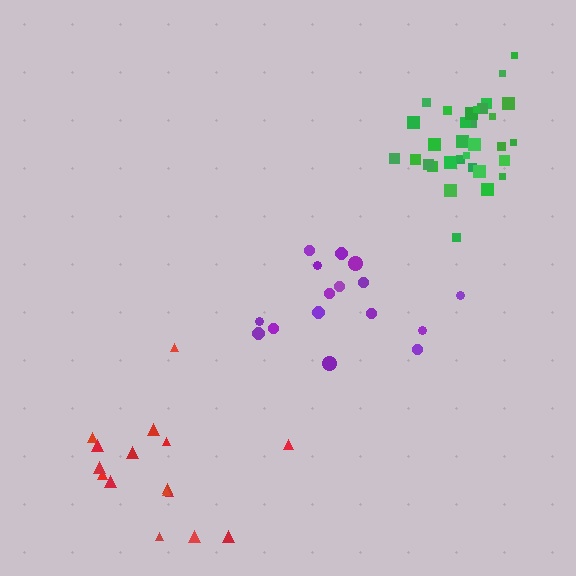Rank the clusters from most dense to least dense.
green, purple, red.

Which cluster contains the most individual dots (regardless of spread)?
Green (33).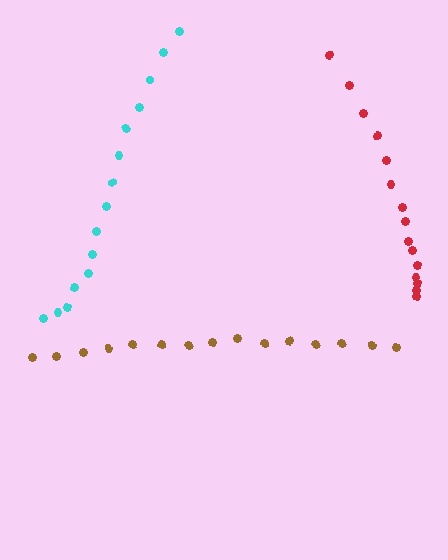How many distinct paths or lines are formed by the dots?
There are 3 distinct paths.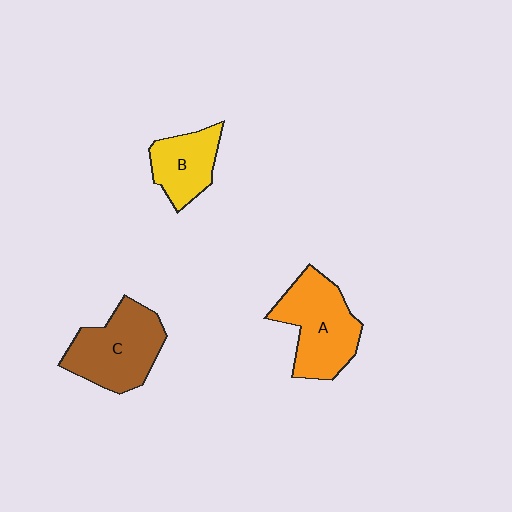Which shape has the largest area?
Shape A (orange).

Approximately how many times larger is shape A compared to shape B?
Approximately 1.6 times.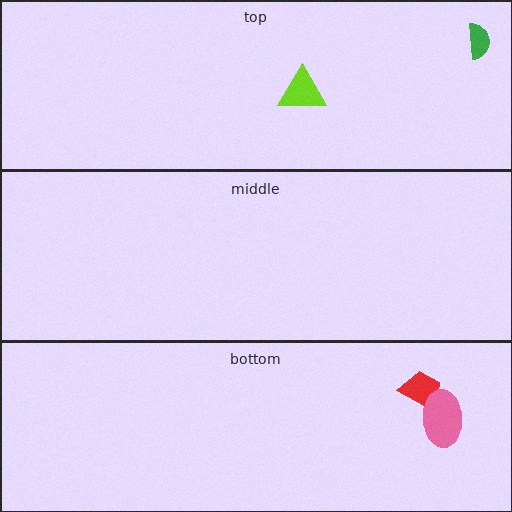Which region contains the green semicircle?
The top region.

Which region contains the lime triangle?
The top region.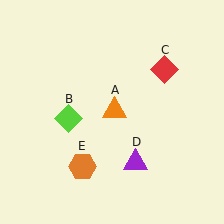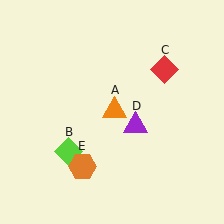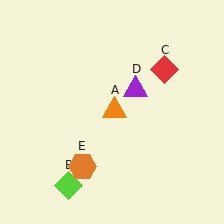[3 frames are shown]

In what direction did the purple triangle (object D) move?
The purple triangle (object D) moved up.